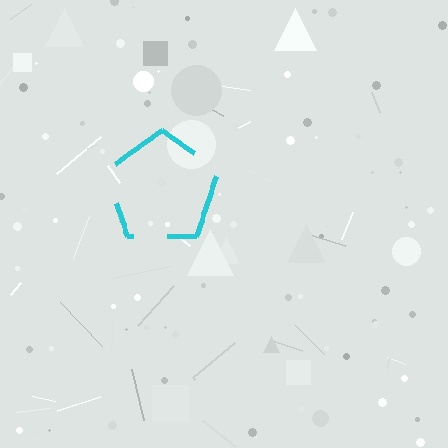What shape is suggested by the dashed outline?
The dashed outline suggests a pentagon.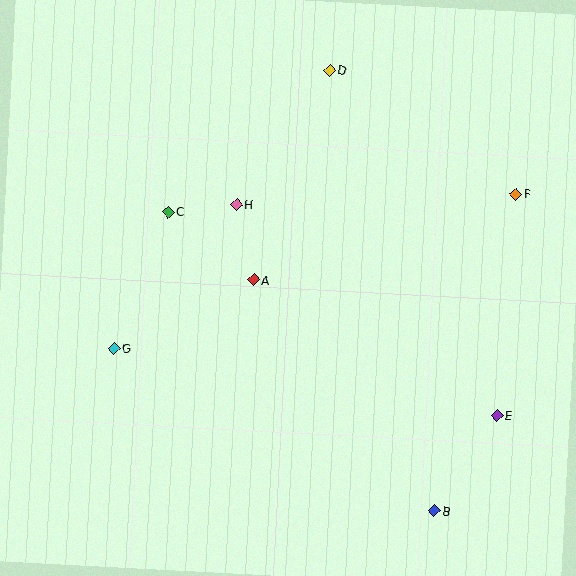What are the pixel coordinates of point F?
Point F is at (516, 194).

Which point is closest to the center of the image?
Point A at (254, 280) is closest to the center.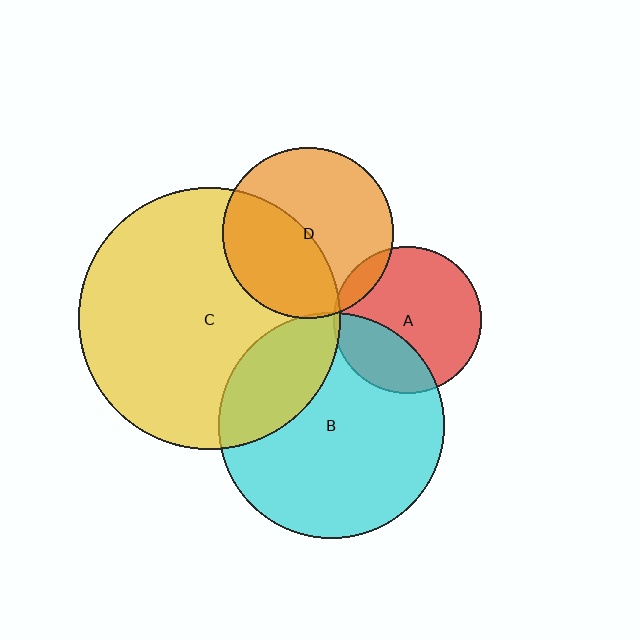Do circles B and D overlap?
Yes.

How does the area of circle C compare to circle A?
Approximately 3.2 times.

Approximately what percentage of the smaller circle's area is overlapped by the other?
Approximately 5%.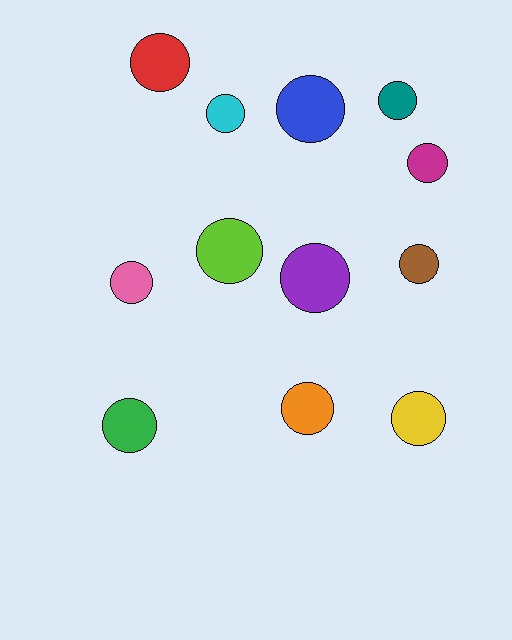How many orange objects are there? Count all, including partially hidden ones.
There is 1 orange object.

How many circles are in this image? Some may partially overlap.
There are 12 circles.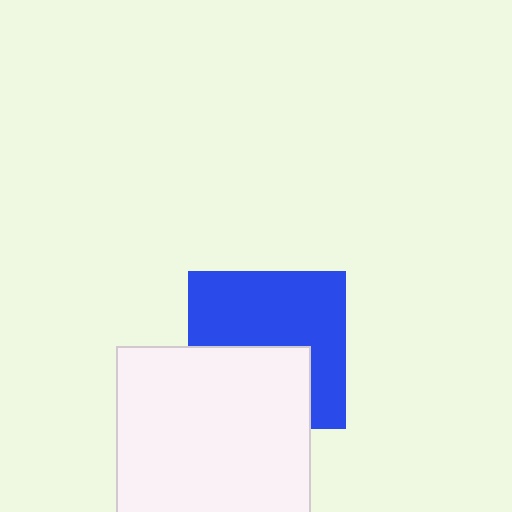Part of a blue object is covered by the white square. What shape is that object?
It is a square.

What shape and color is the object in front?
The object in front is a white square.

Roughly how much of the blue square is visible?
About half of it is visible (roughly 58%).